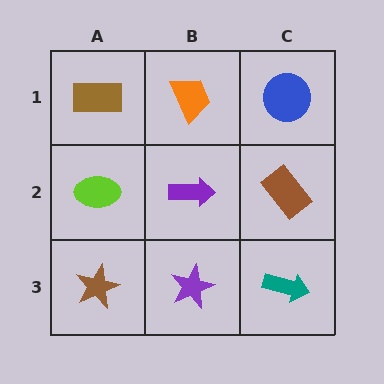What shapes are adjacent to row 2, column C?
A blue circle (row 1, column C), a teal arrow (row 3, column C), a purple arrow (row 2, column B).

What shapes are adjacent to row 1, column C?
A brown rectangle (row 2, column C), an orange trapezoid (row 1, column B).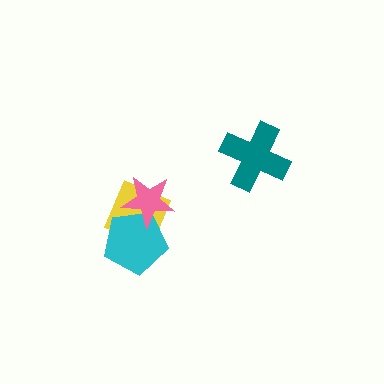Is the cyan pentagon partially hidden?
Yes, it is partially covered by another shape.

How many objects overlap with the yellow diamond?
2 objects overlap with the yellow diamond.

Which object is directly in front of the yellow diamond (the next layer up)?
The cyan pentagon is directly in front of the yellow diamond.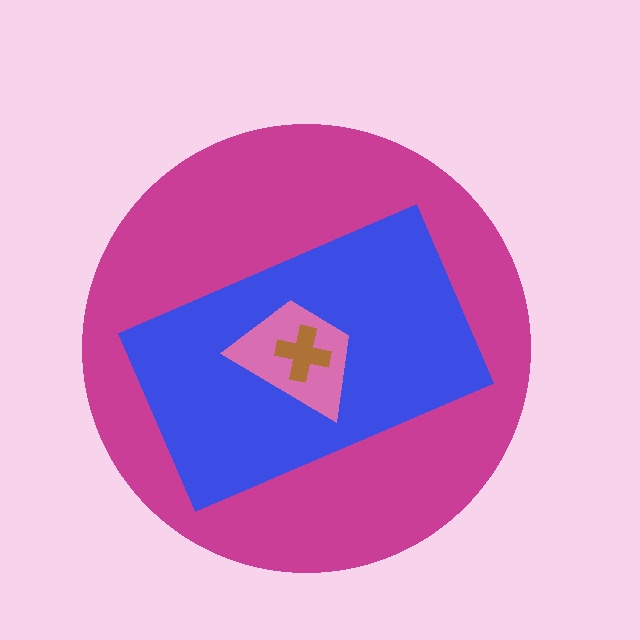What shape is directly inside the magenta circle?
The blue rectangle.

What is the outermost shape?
The magenta circle.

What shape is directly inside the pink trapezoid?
The brown cross.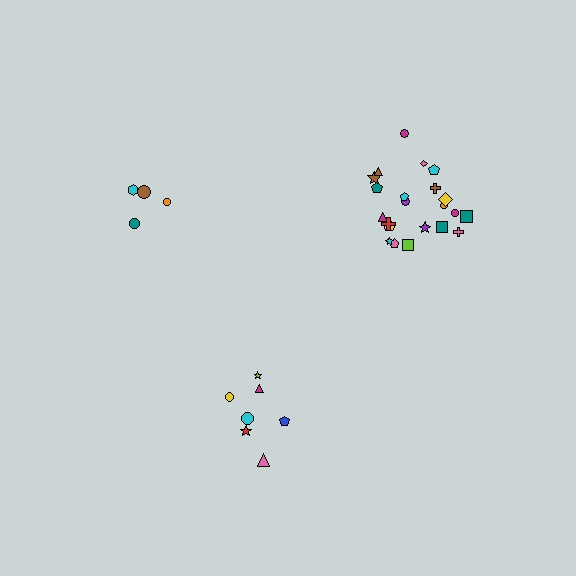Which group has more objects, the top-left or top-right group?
The top-right group.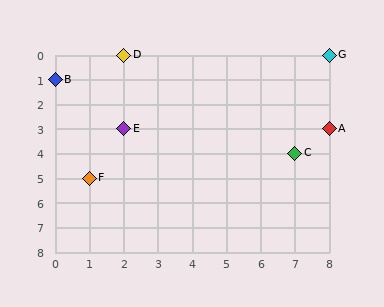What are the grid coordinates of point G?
Point G is at grid coordinates (8, 0).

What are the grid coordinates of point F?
Point F is at grid coordinates (1, 5).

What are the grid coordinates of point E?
Point E is at grid coordinates (2, 3).